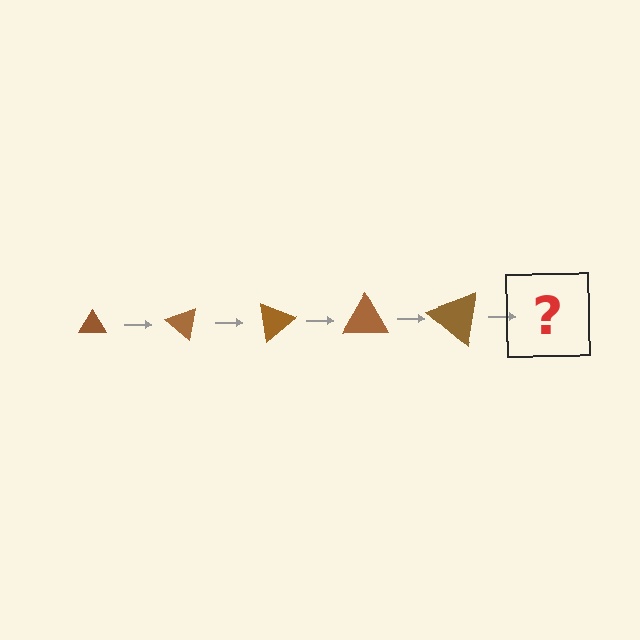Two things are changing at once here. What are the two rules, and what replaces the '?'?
The two rules are that the triangle grows larger each step and it rotates 40 degrees each step. The '?' should be a triangle, larger than the previous one and rotated 200 degrees from the start.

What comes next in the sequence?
The next element should be a triangle, larger than the previous one and rotated 200 degrees from the start.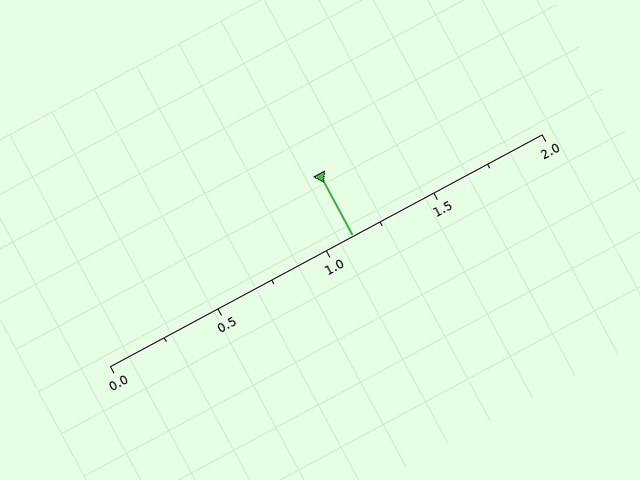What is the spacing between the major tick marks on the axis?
The major ticks are spaced 0.5 apart.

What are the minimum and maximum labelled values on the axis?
The axis runs from 0.0 to 2.0.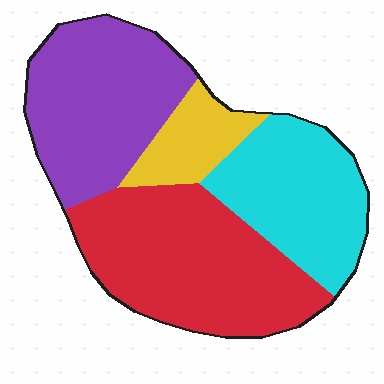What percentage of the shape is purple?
Purple takes up between a quarter and a half of the shape.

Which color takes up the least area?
Yellow, at roughly 10%.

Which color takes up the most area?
Red, at roughly 35%.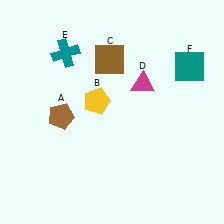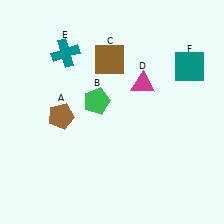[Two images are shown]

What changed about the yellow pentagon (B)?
In Image 1, B is yellow. In Image 2, it changed to green.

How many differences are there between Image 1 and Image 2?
There is 1 difference between the two images.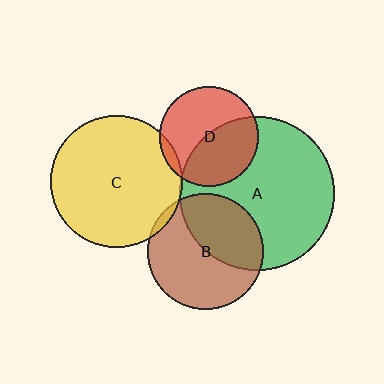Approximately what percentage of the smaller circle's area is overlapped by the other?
Approximately 5%.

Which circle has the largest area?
Circle A (green).